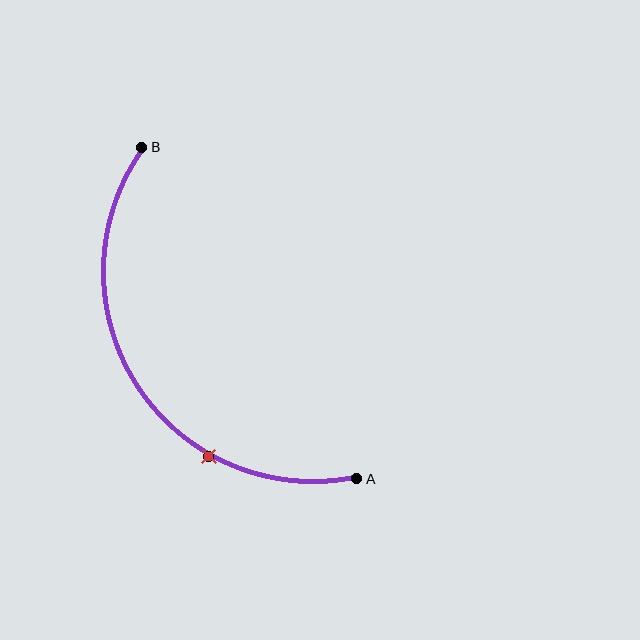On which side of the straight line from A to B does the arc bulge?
The arc bulges to the left of the straight line connecting A and B.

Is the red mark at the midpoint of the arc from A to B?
No. The red mark lies on the arc but is closer to endpoint A. The arc midpoint would be at the point on the curve equidistant along the arc from both A and B.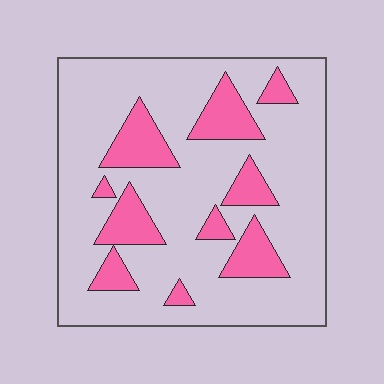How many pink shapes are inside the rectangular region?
10.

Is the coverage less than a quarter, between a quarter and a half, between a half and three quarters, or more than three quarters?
Less than a quarter.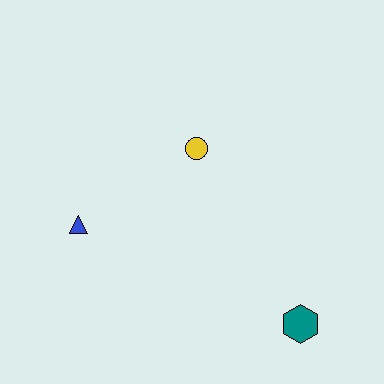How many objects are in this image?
There are 3 objects.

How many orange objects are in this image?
There are no orange objects.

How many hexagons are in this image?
There is 1 hexagon.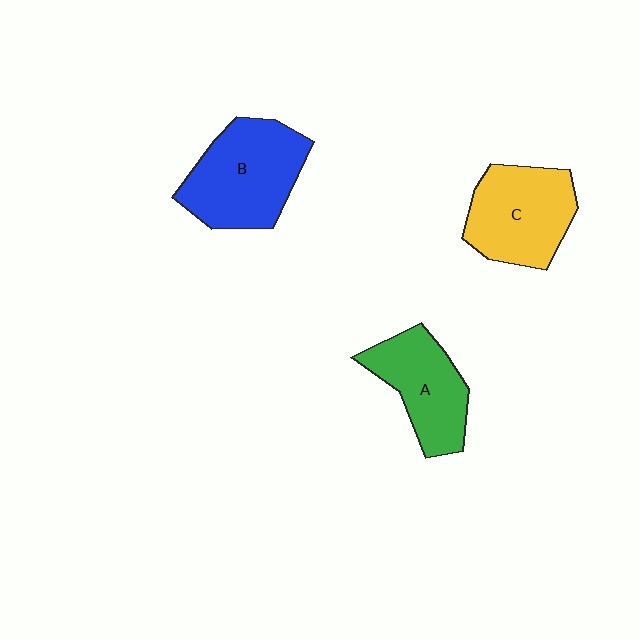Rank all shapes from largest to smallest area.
From largest to smallest: B (blue), C (yellow), A (green).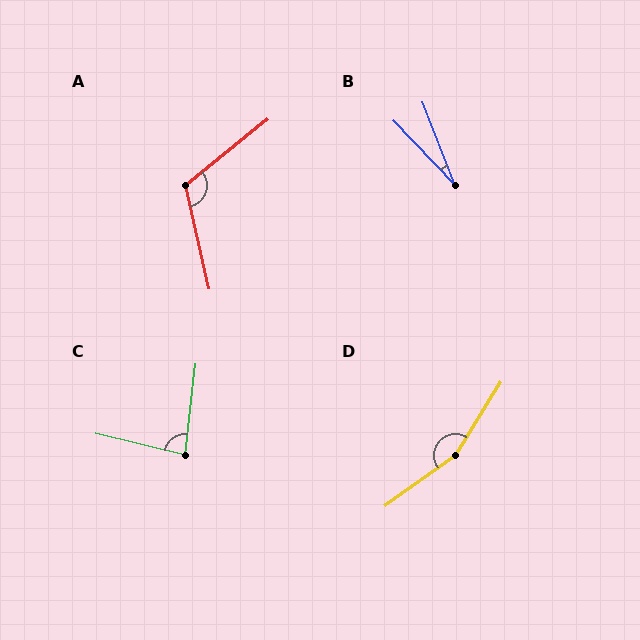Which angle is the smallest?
B, at approximately 22 degrees.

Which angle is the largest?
D, at approximately 157 degrees.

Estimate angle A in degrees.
Approximately 116 degrees.